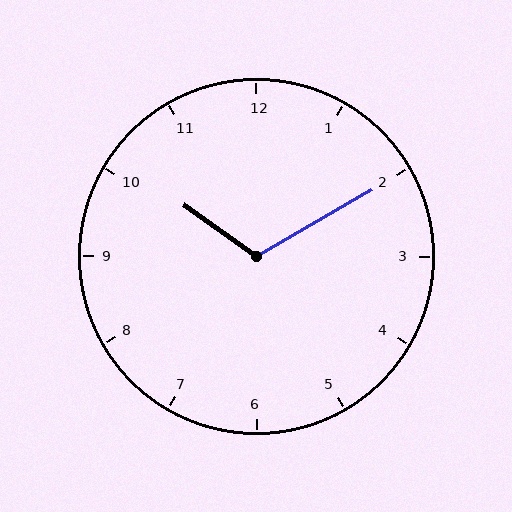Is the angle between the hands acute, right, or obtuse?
It is obtuse.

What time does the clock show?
10:10.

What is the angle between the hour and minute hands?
Approximately 115 degrees.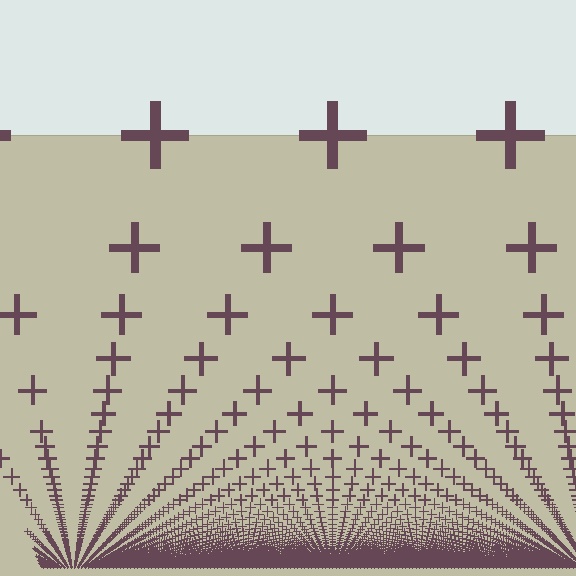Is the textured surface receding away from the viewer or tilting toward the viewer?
The surface appears to tilt toward the viewer. Texture elements get larger and sparser toward the top.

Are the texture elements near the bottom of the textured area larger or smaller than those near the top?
Smaller. The gradient is inverted — elements near the bottom are smaller and denser.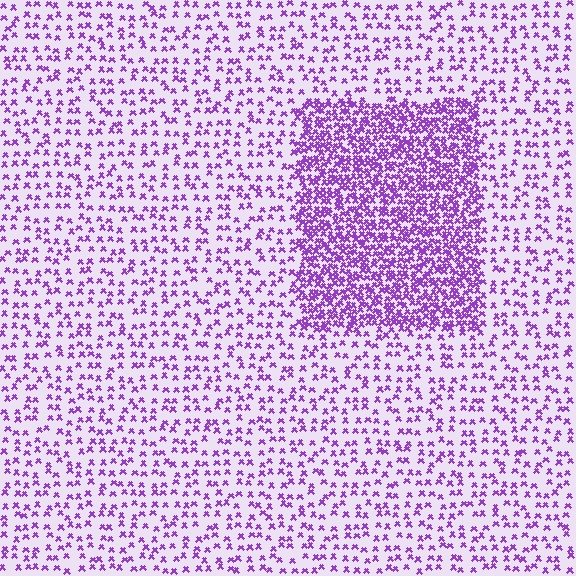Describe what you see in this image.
The image contains small purple elements arranged at two different densities. A rectangle-shaped region is visible where the elements are more densely packed than the surrounding area.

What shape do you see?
I see a rectangle.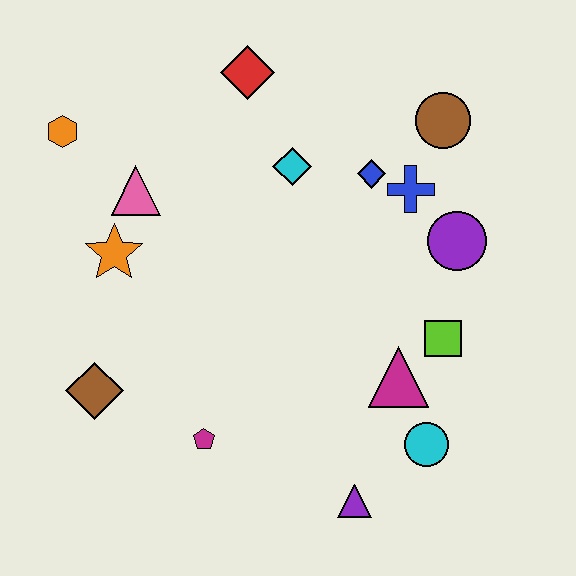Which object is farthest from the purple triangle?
The orange hexagon is farthest from the purple triangle.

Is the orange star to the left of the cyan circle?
Yes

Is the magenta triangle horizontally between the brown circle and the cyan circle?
No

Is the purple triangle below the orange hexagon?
Yes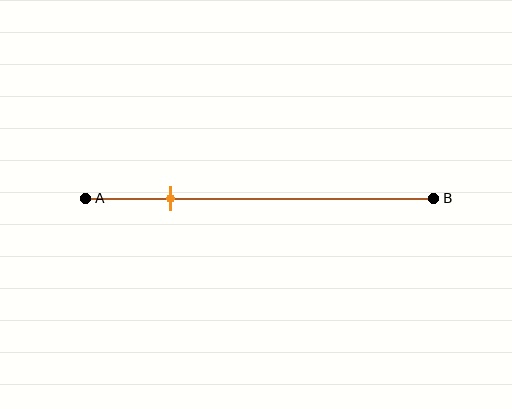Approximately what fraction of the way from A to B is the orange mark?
The orange mark is approximately 25% of the way from A to B.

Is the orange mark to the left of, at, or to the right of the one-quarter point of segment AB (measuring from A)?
The orange mark is approximately at the one-quarter point of segment AB.